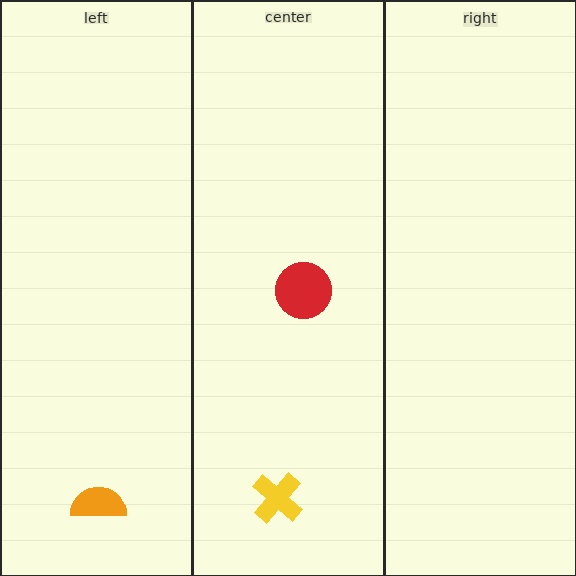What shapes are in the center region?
The yellow cross, the red circle.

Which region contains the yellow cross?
The center region.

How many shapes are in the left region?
1.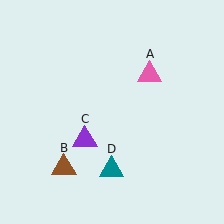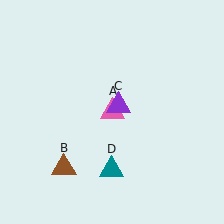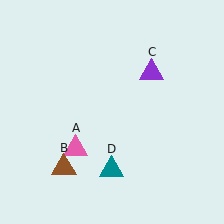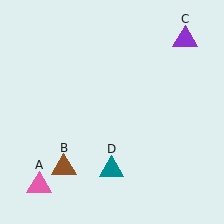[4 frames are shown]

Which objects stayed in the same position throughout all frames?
Brown triangle (object B) and teal triangle (object D) remained stationary.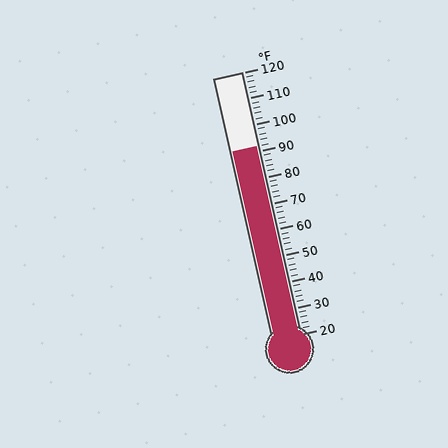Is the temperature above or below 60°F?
The temperature is above 60°F.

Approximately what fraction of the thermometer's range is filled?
The thermometer is filled to approximately 70% of its range.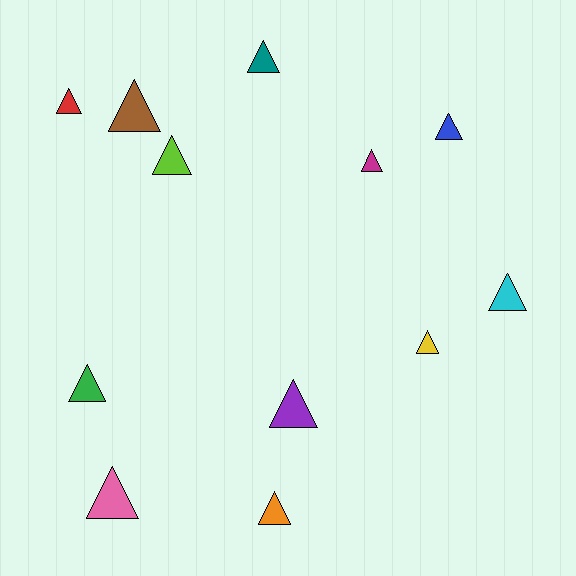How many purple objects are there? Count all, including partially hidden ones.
There is 1 purple object.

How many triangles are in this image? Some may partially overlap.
There are 12 triangles.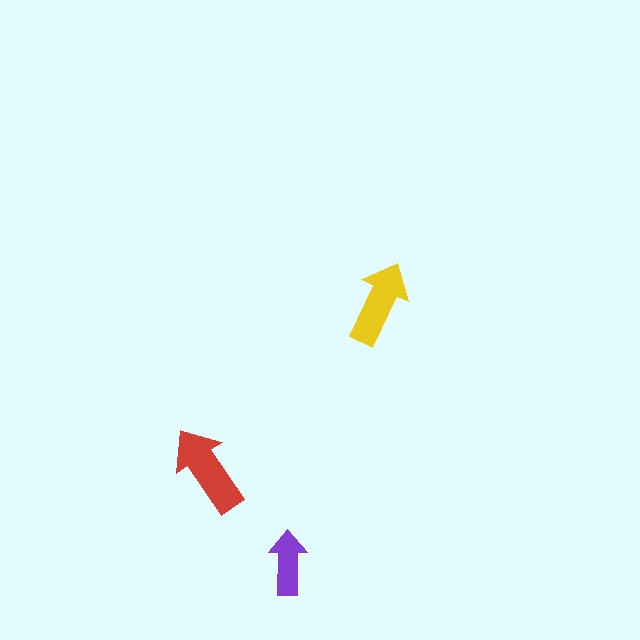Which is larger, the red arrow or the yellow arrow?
The red one.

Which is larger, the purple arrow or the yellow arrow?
The yellow one.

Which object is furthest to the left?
The red arrow is leftmost.